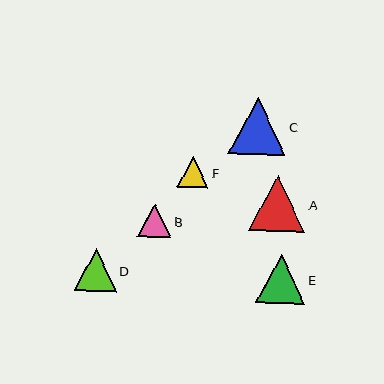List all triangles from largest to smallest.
From largest to smallest: C, A, E, D, B, F.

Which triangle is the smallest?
Triangle F is the smallest with a size of approximately 31 pixels.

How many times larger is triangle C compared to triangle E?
Triangle C is approximately 1.1 times the size of triangle E.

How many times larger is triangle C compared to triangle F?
Triangle C is approximately 1.8 times the size of triangle F.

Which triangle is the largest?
Triangle C is the largest with a size of approximately 57 pixels.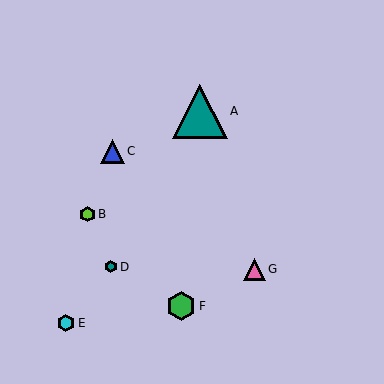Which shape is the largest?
The teal triangle (labeled A) is the largest.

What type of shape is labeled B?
Shape B is a lime hexagon.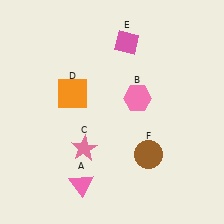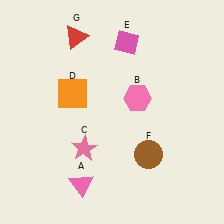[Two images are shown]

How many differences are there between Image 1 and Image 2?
There is 1 difference between the two images.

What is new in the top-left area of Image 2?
A red triangle (G) was added in the top-left area of Image 2.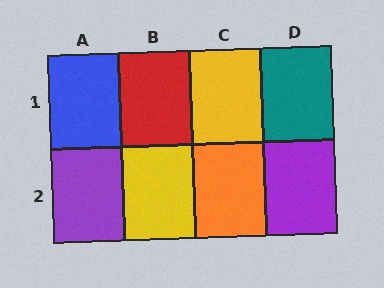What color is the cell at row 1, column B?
Red.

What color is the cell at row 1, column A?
Blue.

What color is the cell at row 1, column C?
Yellow.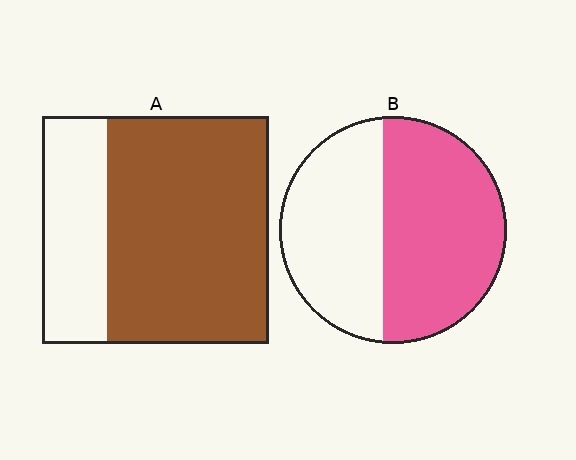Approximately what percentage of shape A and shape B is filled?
A is approximately 70% and B is approximately 55%.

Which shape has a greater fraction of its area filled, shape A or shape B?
Shape A.